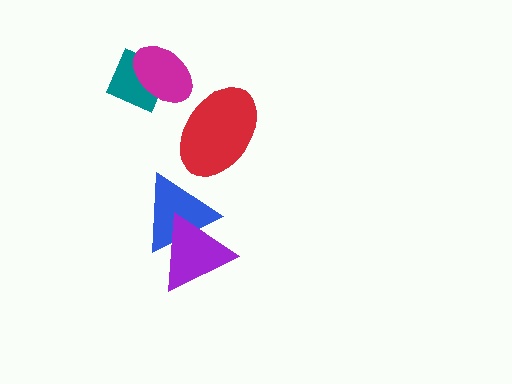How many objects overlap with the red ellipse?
0 objects overlap with the red ellipse.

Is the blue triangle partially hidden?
Yes, it is partially covered by another shape.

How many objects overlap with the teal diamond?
1 object overlaps with the teal diamond.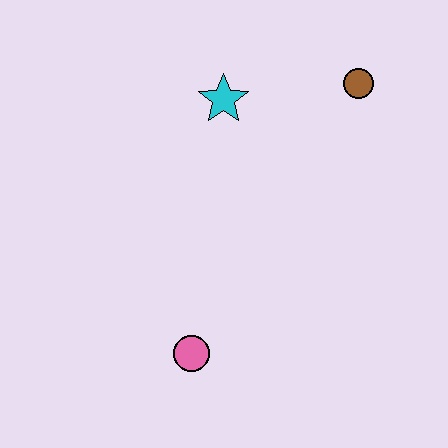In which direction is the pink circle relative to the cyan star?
The pink circle is below the cyan star.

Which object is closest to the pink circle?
The cyan star is closest to the pink circle.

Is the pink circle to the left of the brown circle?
Yes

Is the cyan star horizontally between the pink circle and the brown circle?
Yes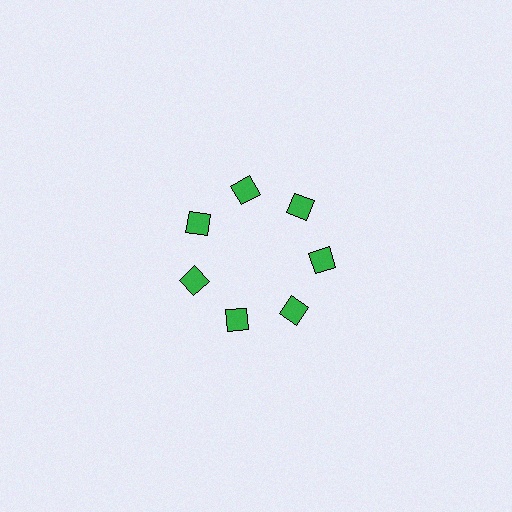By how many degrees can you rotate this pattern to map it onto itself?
The pattern maps onto itself every 51 degrees of rotation.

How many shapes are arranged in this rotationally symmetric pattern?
There are 7 shapes, arranged in 7 groups of 1.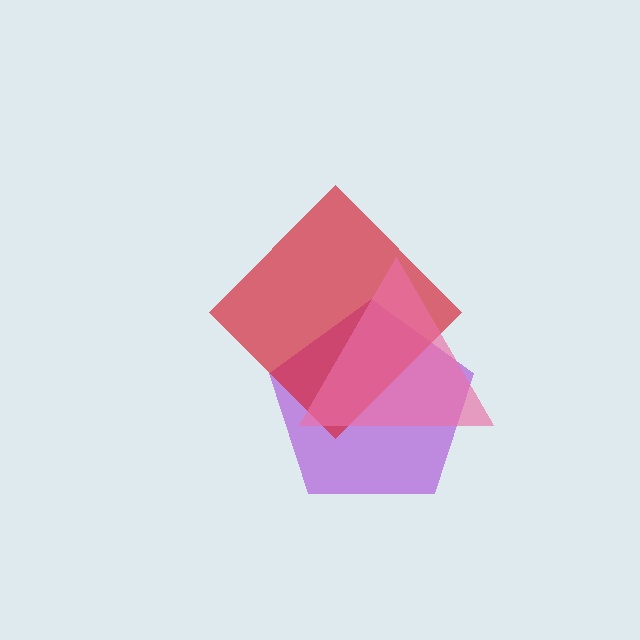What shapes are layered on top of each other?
The layered shapes are: a purple pentagon, a red diamond, a pink triangle.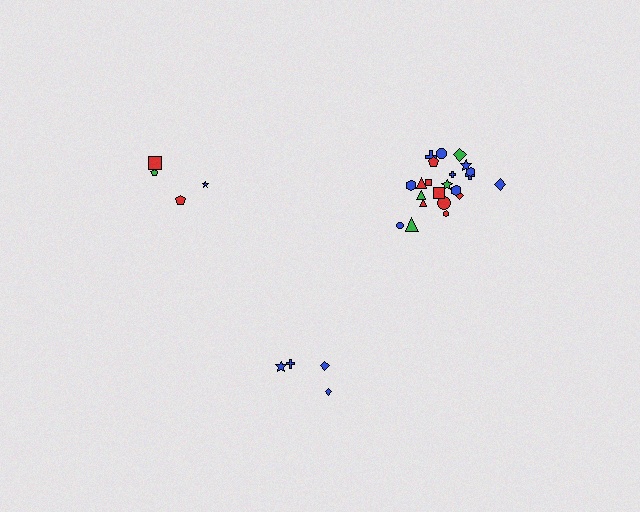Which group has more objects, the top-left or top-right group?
The top-right group.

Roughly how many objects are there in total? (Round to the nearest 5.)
Roughly 30 objects in total.